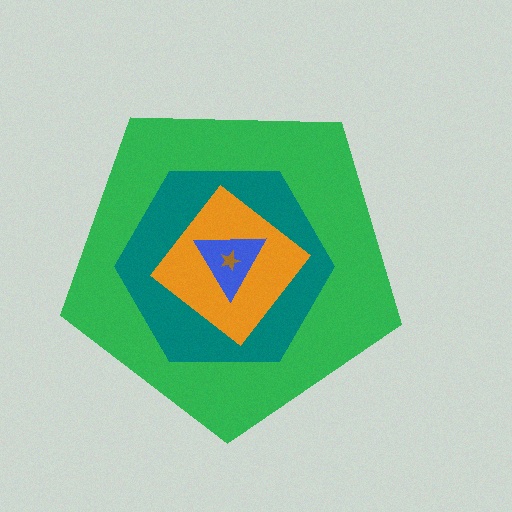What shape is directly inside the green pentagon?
The teal hexagon.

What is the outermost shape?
The green pentagon.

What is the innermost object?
The brown star.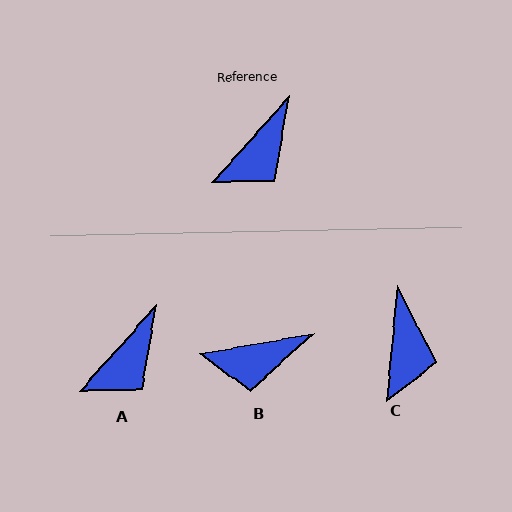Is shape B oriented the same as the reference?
No, it is off by about 38 degrees.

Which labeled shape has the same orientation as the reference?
A.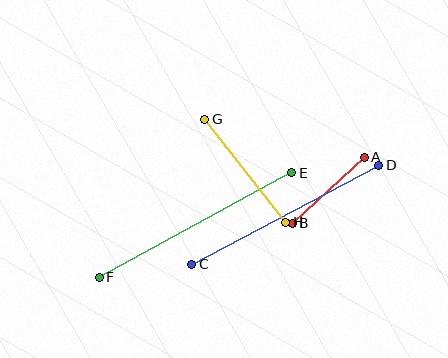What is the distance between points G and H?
The distance is approximately 131 pixels.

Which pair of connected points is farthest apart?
Points E and F are farthest apart.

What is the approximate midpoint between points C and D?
The midpoint is at approximately (285, 215) pixels.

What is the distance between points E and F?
The distance is approximately 219 pixels.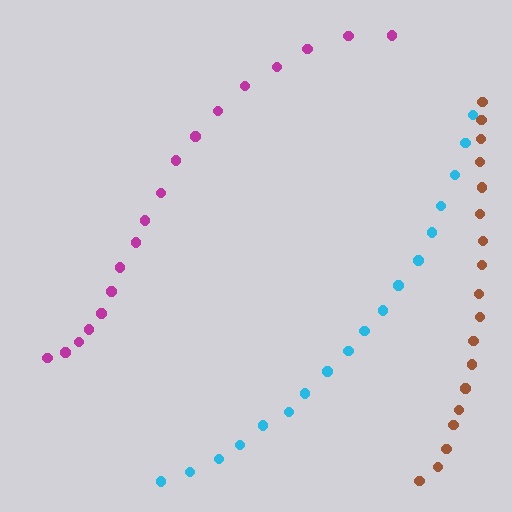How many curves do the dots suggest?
There are 3 distinct paths.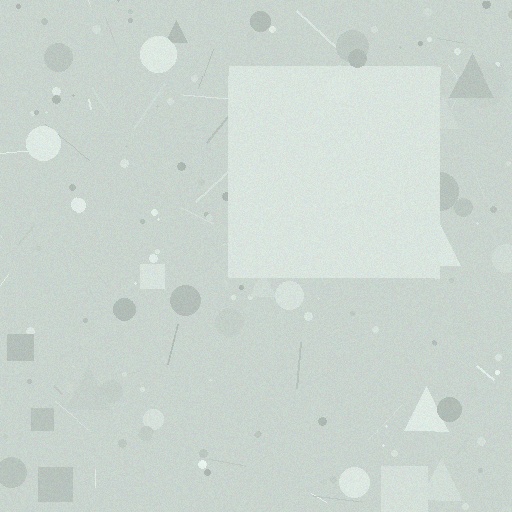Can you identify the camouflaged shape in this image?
The camouflaged shape is a square.